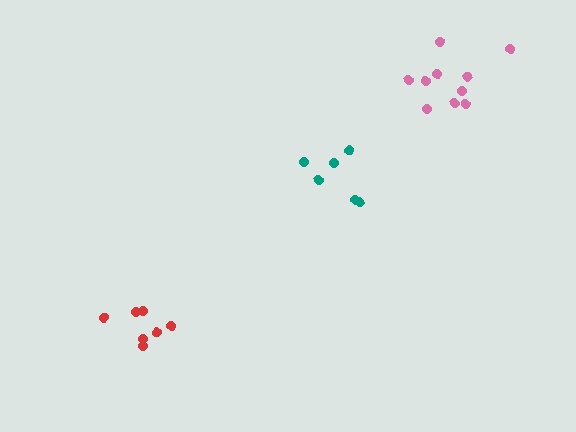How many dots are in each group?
Group 1: 10 dots, Group 2: 6 dots, Group 3: 7 dots (23 total).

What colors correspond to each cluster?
The clusters are colored: pink, teal, red.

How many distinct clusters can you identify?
There are 3 distinct clusters.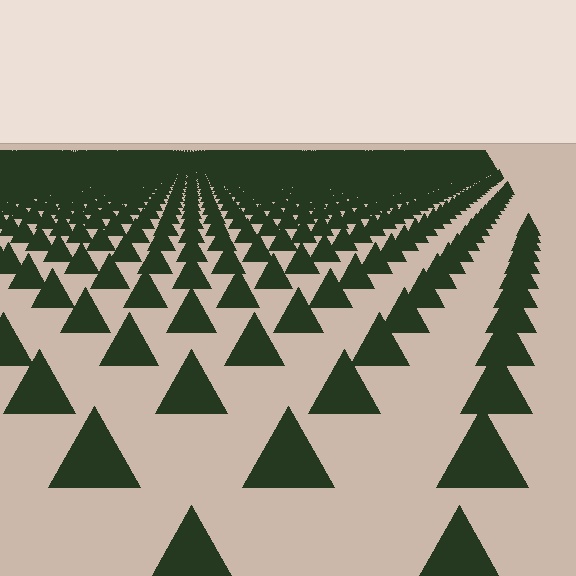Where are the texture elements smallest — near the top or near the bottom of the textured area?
Near the top.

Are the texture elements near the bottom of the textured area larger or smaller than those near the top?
Larger. Near the bottom, elements are closer to the viewer and appear at a bigger on-screen size.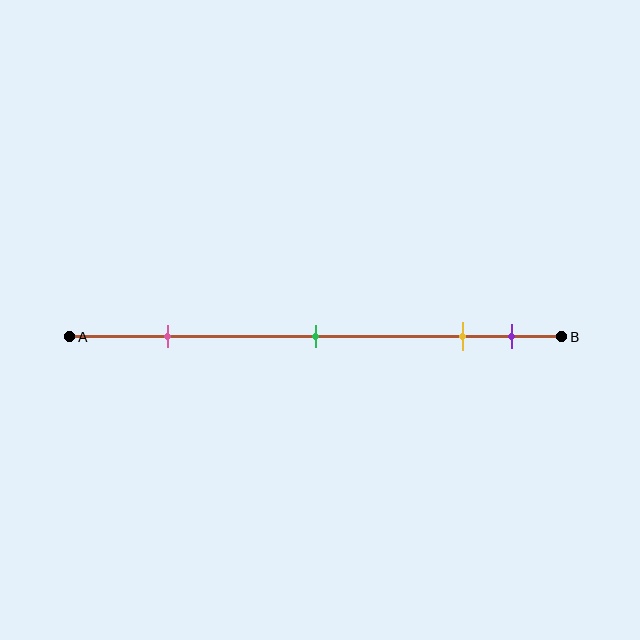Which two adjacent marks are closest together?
The yellow and purple marks are the closest adjacent pair.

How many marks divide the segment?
There are 4 marks dividing the segment.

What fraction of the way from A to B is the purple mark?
The purple mark is approximately 90% (0.9) of the way from A to B.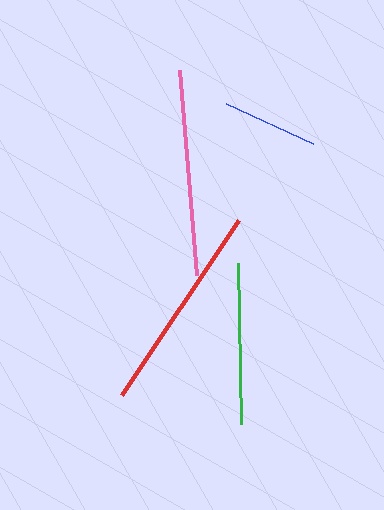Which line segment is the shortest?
The blue line is the shortest at approximately 96 pixels.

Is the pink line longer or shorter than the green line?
The pink line is longer than the green line.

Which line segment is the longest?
The red line is the longest at approximately 210 pixels.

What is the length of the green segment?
The green segment is approximately 161 pixels long.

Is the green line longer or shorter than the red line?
The red line is longer than the green line.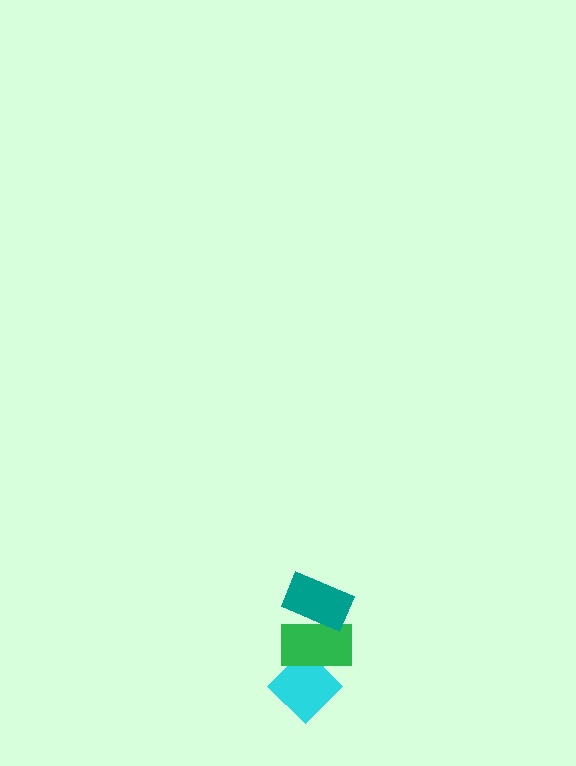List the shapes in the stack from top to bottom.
From top to bottom: the teal rectangle, the green rectangle, the cyan diamond.